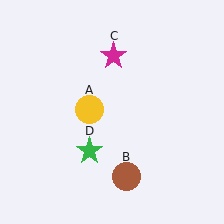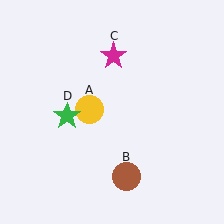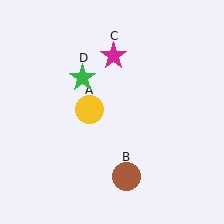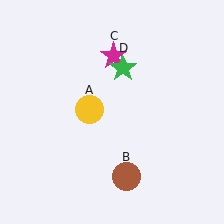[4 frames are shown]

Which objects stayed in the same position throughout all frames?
Yellow circle (object A) and brown circle (object B) and magenta star (object C) remained stationary.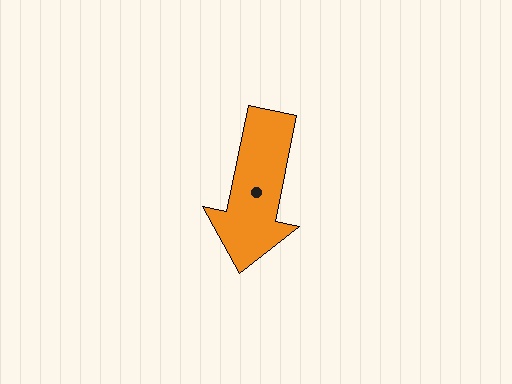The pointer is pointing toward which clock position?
Roughly 6 o'clock.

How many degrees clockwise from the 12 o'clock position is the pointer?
Approximately 191 degrees.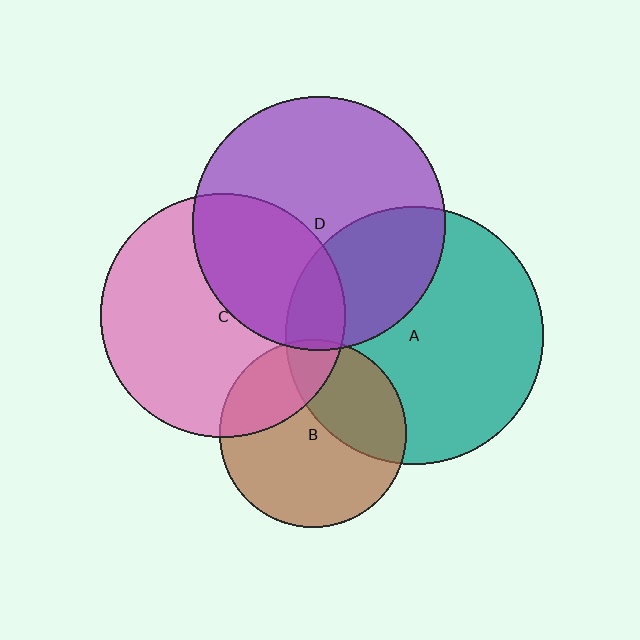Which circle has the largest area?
Circle A (teal).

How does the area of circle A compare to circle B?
Approximately 1.9 times.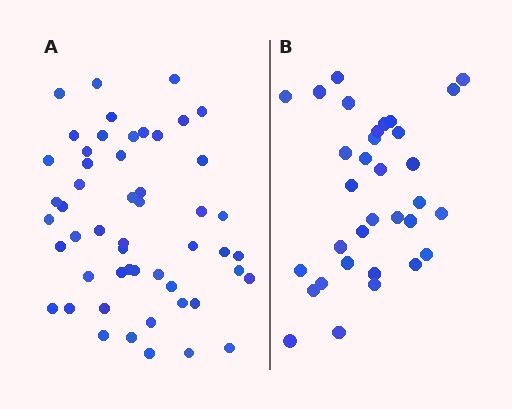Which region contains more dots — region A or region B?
Region A (the left region) has more dots.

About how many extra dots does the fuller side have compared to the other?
Region A has approximately 20 more dots than region B.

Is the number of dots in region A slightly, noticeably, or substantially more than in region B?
Region A has substantially more. The ratio is roughly 1.6 to 1.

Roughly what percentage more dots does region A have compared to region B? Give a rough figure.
About 60% more.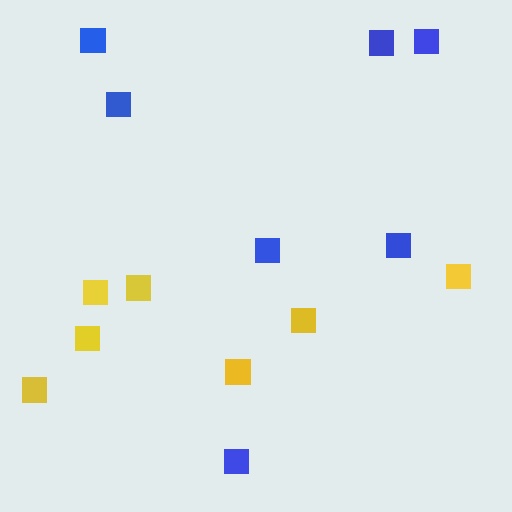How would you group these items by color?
There are 2 groups: one group of yellow squares (7) and one group of blue squares (7).